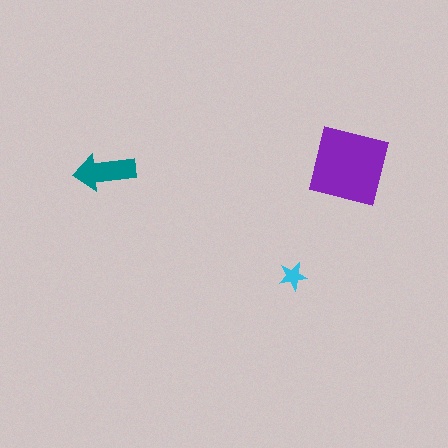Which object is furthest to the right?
The purple square is rightmost.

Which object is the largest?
The purple square.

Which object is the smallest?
The cyan star.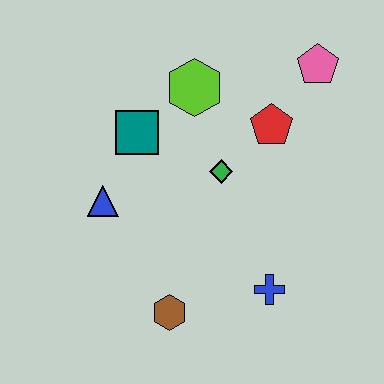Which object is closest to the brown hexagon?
The blue cross is closest to the brown hexagon.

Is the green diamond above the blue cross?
Yes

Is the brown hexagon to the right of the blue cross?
No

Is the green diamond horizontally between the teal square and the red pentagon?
Yes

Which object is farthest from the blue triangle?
The pink pentagon is farthest from the blue triangle.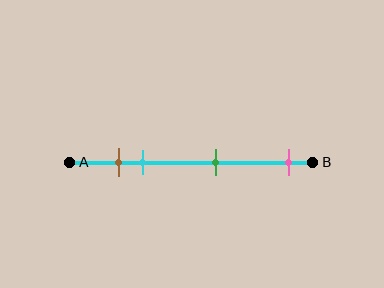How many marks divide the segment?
There are 4 marks dividing the segment.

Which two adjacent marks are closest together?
The brown and cyan marks are the closest adjacent pair.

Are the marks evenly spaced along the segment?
No, the marks are not evenly spaced.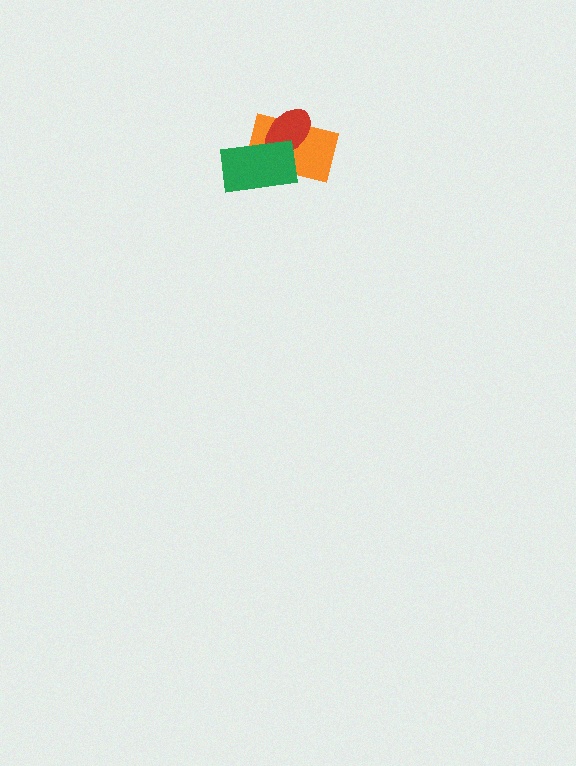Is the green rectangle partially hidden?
No, no other shape covers it.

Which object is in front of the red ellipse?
The green rectangle is in front of the red ellipse.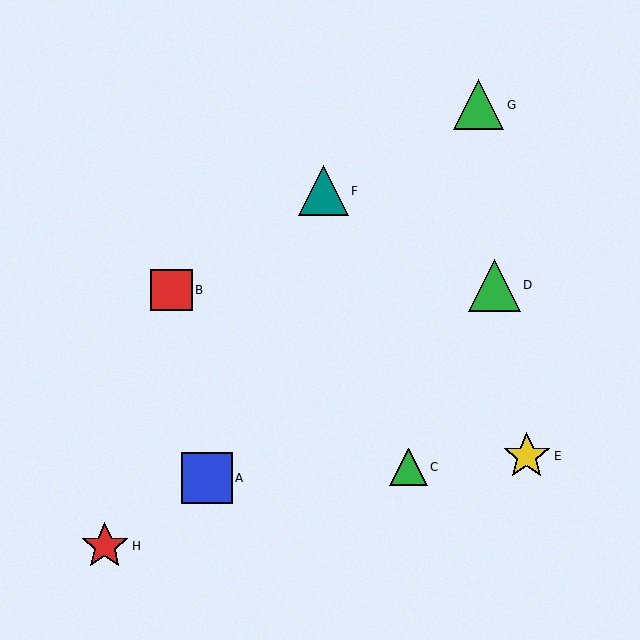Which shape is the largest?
The green triangle (labeled D) is the largest.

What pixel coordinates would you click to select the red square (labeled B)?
Click at (172, 290) to select the red square B.